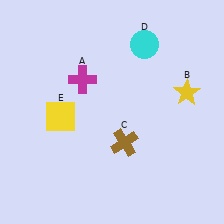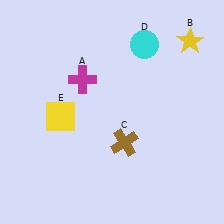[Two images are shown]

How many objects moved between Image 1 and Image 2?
1 object moved between the two images.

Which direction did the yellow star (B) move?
The yellow star (B) moved up.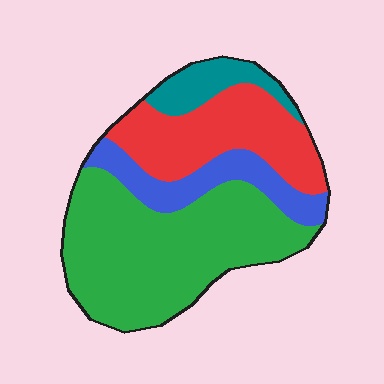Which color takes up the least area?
Teal, at roughly 10%.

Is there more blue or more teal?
Blue.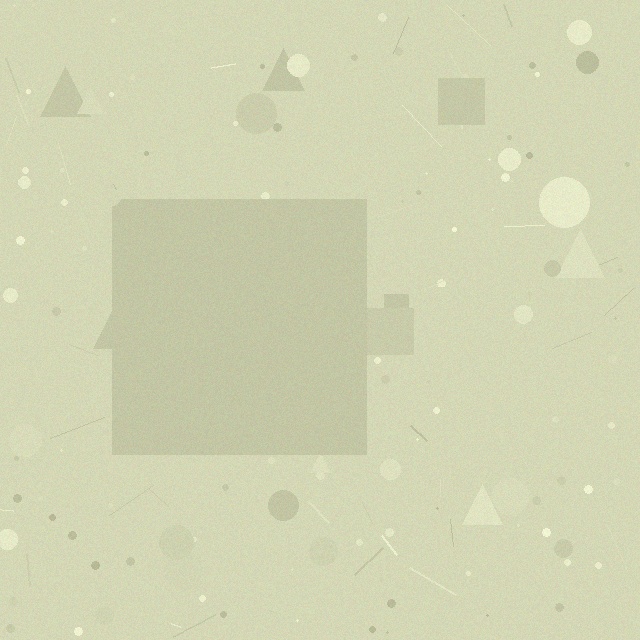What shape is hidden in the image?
A square is hidden in the image.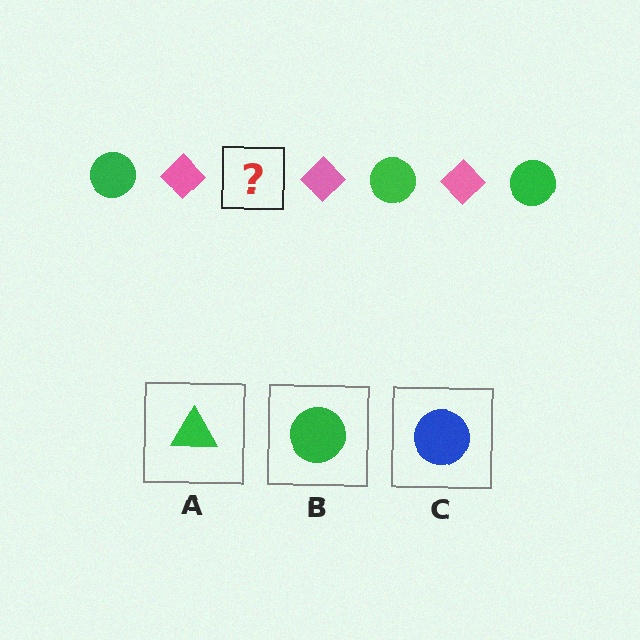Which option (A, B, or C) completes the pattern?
B.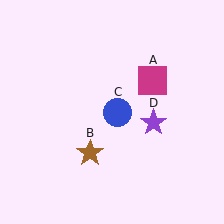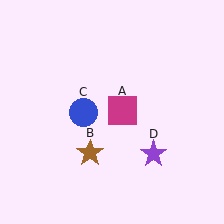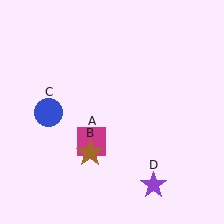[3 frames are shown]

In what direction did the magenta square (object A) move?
The magenta square (object A) moved down and to the left.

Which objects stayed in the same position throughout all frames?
Brown star (object B) remained stationary.